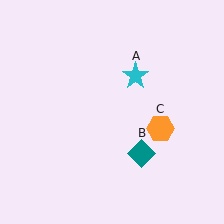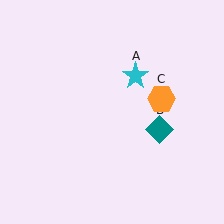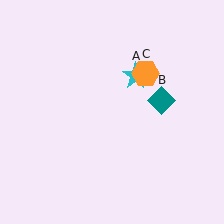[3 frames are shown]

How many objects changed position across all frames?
2 objects changed position: teal diamond (object B), orange hexagon (object C).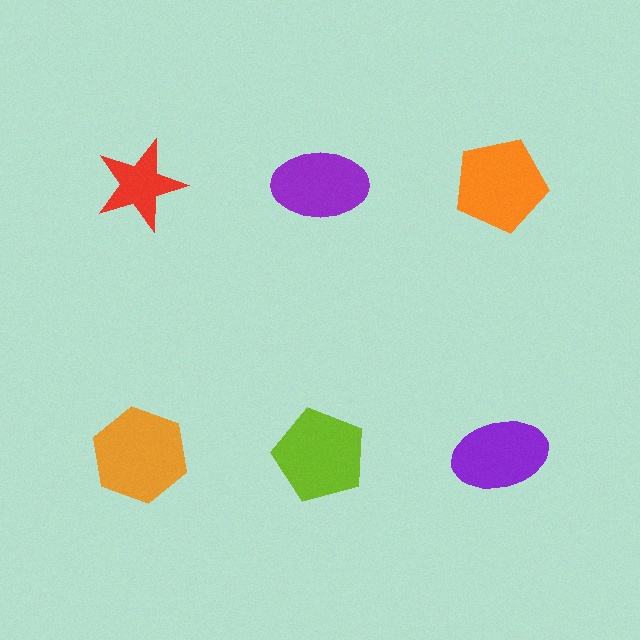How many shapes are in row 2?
3 shapes.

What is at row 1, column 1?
A red star.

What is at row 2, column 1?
An orange hexagon.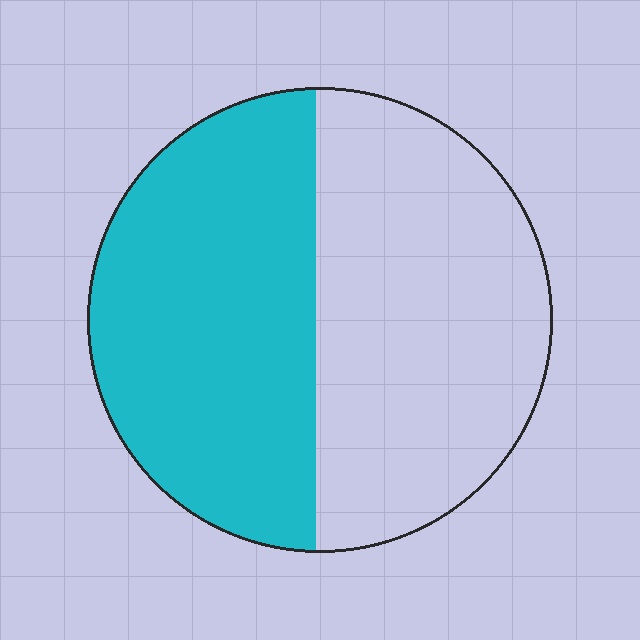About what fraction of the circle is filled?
About one half (1/2).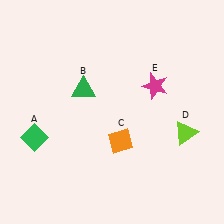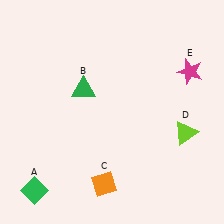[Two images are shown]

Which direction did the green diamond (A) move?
The green diamond (A) moved down.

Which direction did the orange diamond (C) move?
The orange diamond (C) moved down.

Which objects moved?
The objects that moved are: the green diamond (A), the orange diamond (C), the magenta star (E).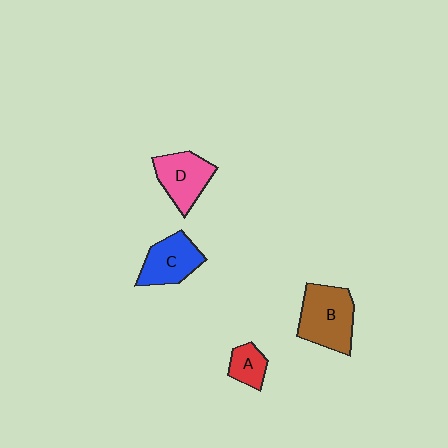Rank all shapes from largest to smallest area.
From largest to smallest: B (brown), D (pink), C (blue), A (red).